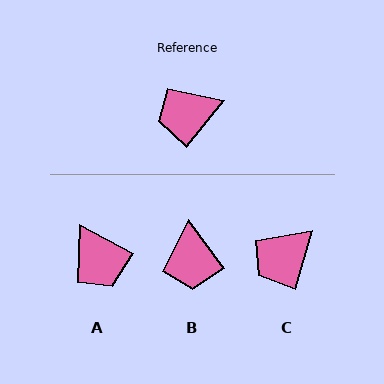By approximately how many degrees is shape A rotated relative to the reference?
Approximately 100 degrees counter-clockwise.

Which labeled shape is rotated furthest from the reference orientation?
A, about 100 degrees away.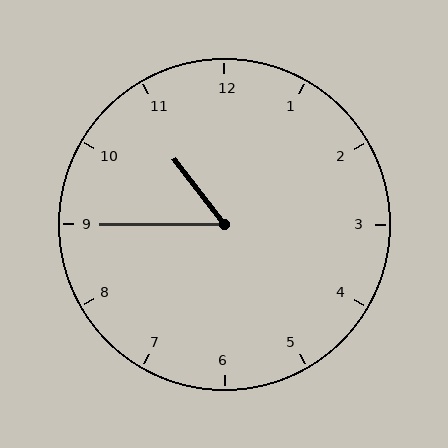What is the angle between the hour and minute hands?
Approximately 52 degrees.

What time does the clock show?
10:45.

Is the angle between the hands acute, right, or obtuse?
It is acute.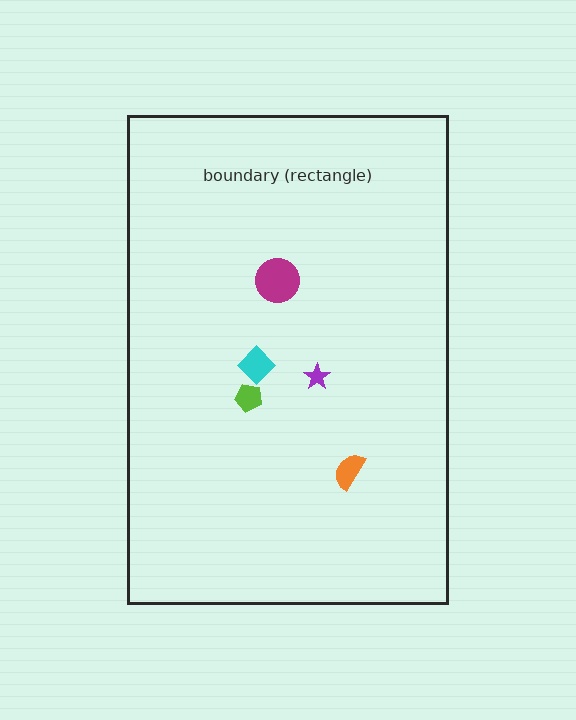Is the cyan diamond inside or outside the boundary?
Inside.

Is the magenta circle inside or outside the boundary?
Inside.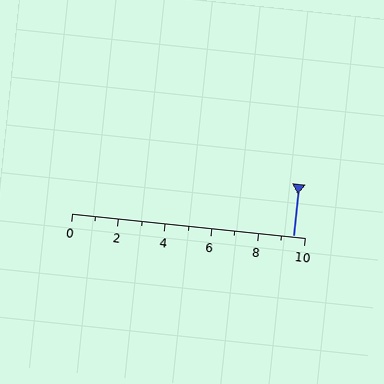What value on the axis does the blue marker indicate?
The marker indicates approximately 9.5.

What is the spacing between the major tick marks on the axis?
The major ticks are spaced 2 apart.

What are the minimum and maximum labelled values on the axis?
The axis runs from 0 to 10.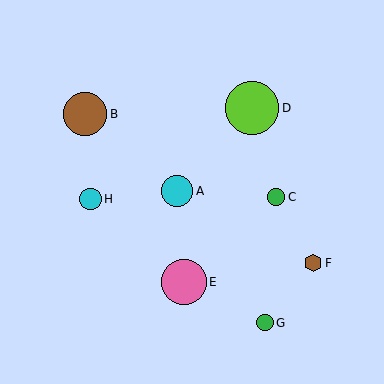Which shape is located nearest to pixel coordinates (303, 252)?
The brown hexagon (labeled F) at (313, 263) is nearest to that location.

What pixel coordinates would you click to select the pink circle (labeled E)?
Click at (184, 282) to select the pink circle E.